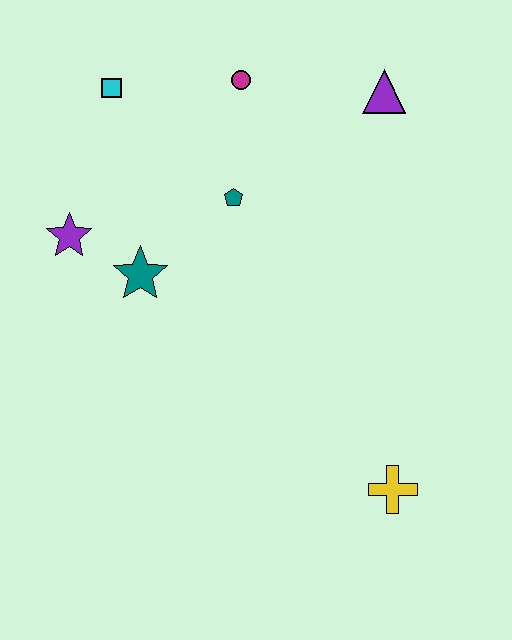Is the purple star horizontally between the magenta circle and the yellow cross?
No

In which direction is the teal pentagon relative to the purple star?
The teal pentagon is to the right of the purple star.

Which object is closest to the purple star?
The teal star is closest to the purple star.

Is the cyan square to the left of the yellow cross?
Yes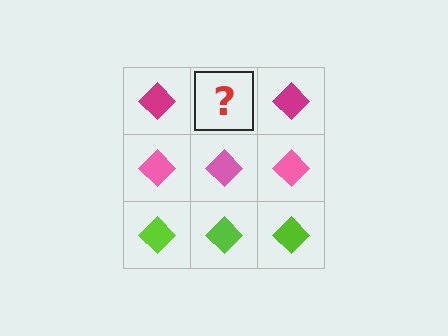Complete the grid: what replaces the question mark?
The question mark should be replaced with a magenta diamond.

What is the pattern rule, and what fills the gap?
The rule is that each row has a consistent color. The gap should be filled with a magenta diamond.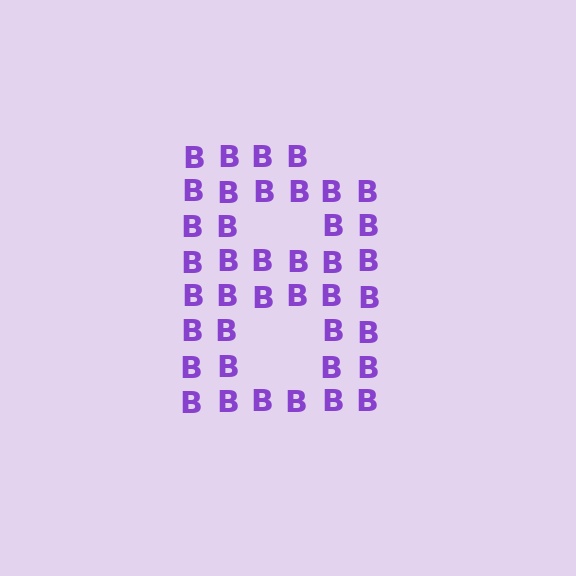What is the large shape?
The large shape is the letter B.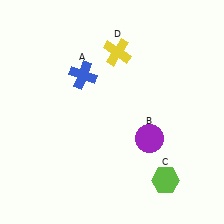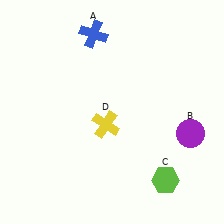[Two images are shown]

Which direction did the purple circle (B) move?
The purple circle (B) moved right.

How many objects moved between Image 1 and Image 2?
3 objects moved between the two images.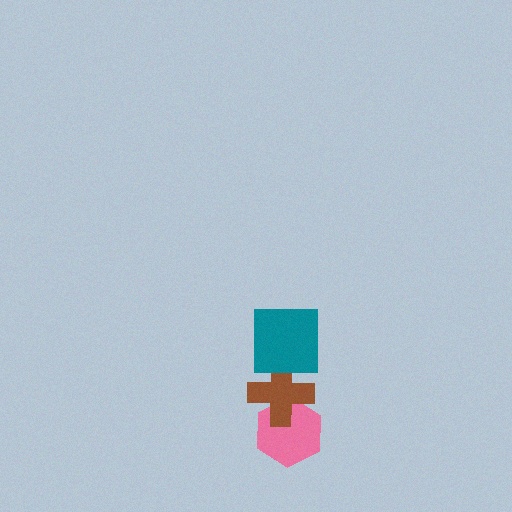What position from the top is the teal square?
The teal square is 1st from the top.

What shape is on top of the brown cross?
The teal square is on top of the brown cross.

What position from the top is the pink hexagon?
The pink hexagon is 3rd from the top.